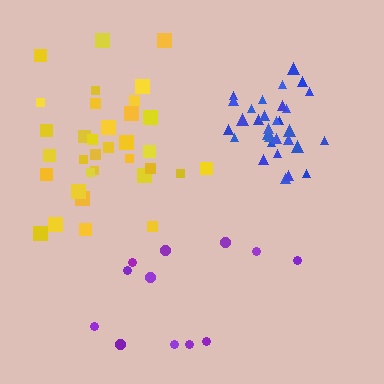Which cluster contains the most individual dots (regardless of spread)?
Yellow (34).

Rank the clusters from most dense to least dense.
blue, yellow, purple.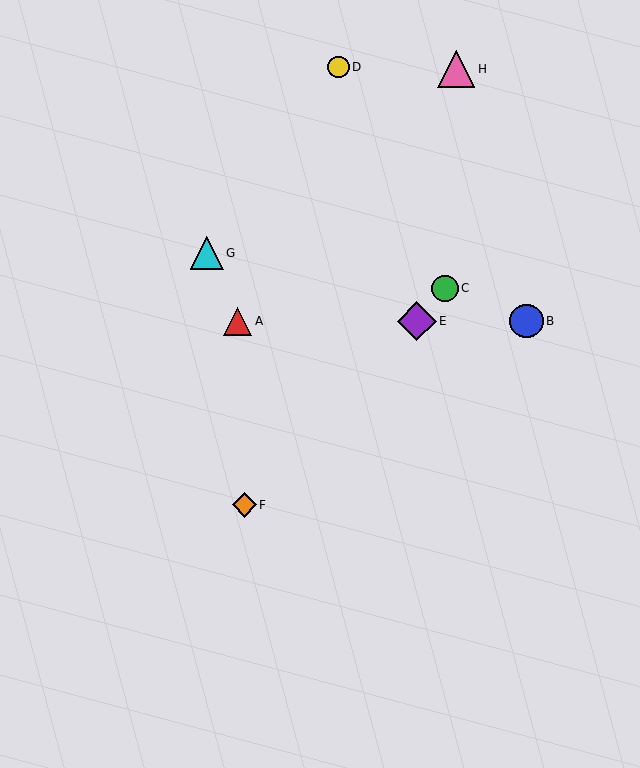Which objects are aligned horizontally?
Objects A, B, E are aligned horizontally.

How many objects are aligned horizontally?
3 objects (A, B, E) are aligned horizontally.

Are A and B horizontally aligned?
Yes, both are at y≈321.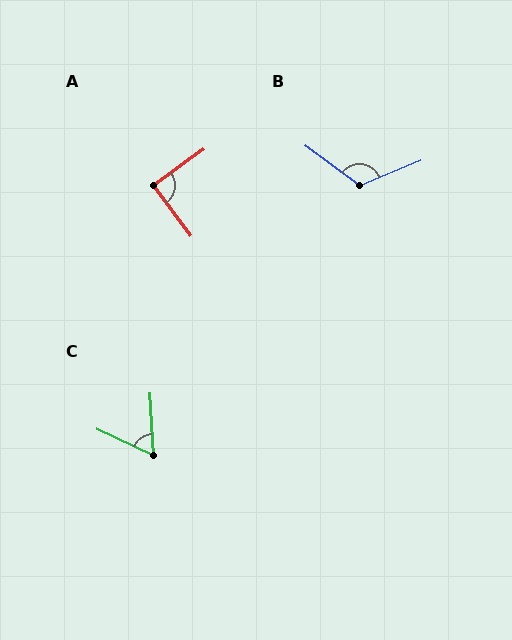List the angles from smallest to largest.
C (62°), A (89°), B (121°).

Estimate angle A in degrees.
Approximately 89 degrees.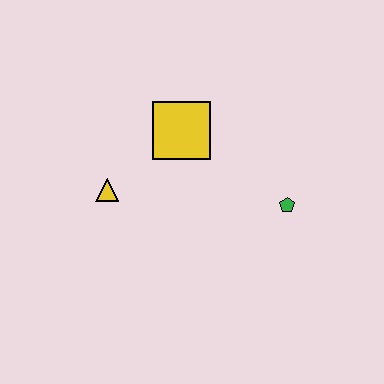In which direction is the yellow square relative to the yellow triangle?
The yellow square is to the right of the yellow triangle.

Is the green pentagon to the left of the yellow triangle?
No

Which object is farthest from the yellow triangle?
The green pentagon is farthest from the yellow triangle.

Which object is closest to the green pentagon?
The yellow square is closest to the green pentagon.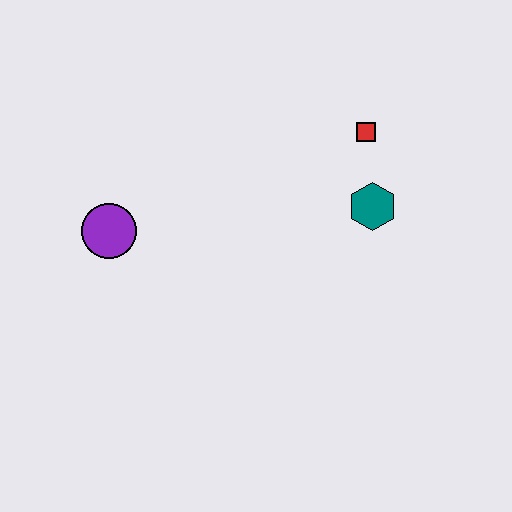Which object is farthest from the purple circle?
The red square is farthest from the purple circle.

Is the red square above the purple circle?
Yes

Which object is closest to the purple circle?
The teal hexagon is closest to the purple circle.